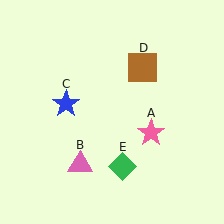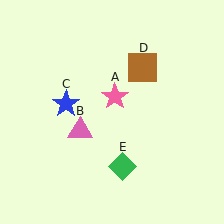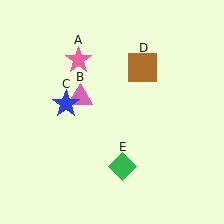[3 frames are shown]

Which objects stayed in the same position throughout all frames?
Blue star (object C) and brown square (object D) and green diamond (object E) remained stationary.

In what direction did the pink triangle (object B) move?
The pink triangle (object B) moved up.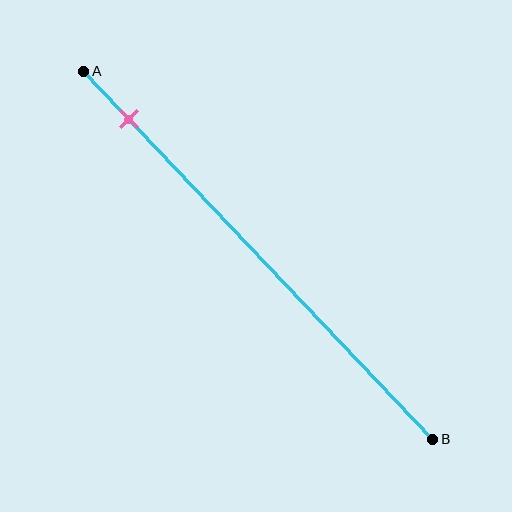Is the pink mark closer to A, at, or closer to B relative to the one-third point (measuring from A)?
The pink mark is closer to point A than the one-third point of segment AB.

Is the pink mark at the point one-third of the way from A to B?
No, the mark is at about 15% from A, not at the 33% one-third point.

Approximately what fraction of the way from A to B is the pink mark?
The pink mark is approximately 15% of the way from A to B.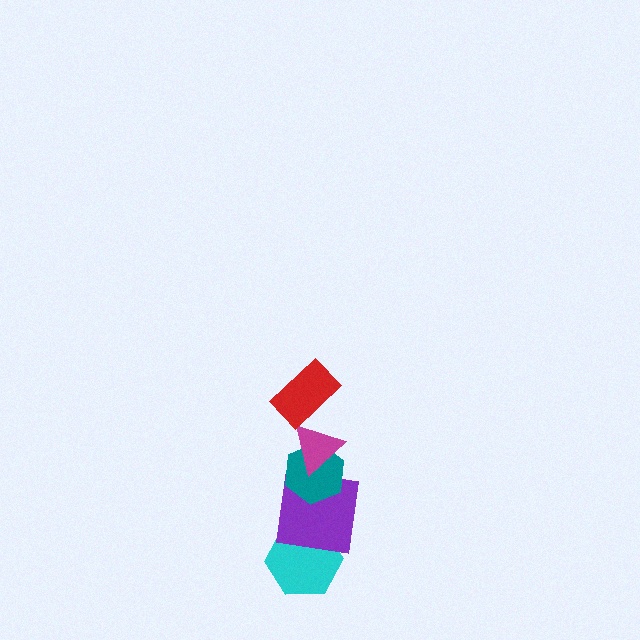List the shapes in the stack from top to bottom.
From top to bottom: the red rectangle, the magenta triangle, the teal hexagon, the purple square, the cyan hexagon.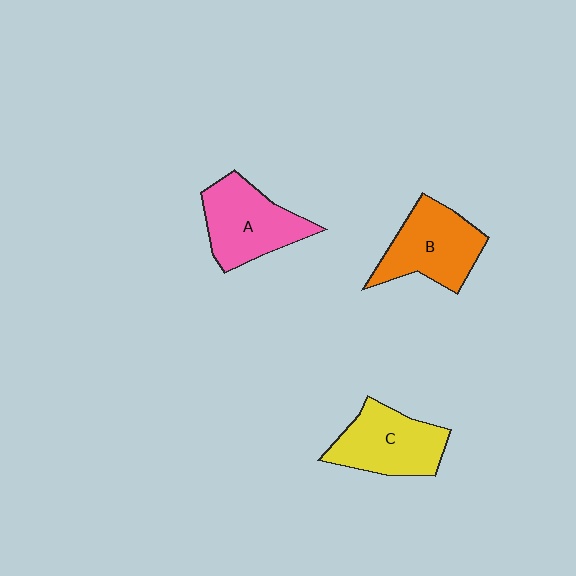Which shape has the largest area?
Shape A (pink).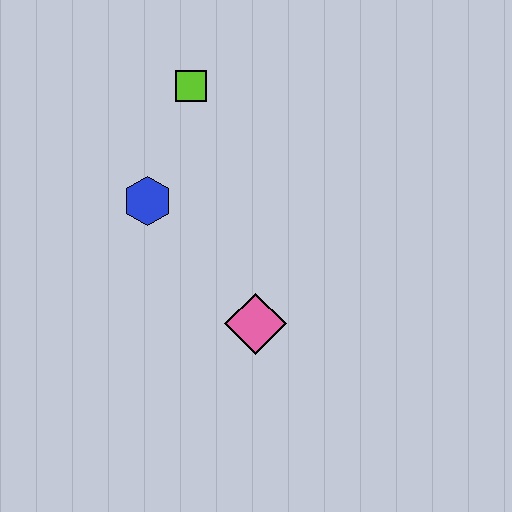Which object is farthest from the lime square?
The pink diamond is farthest from the lime square.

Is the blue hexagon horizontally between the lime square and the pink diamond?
No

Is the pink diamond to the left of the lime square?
No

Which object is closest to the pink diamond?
The blue hexagon is closest to the pink diamond.